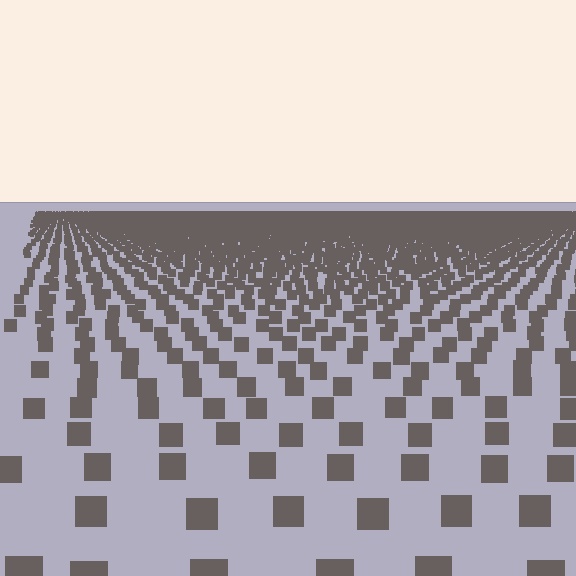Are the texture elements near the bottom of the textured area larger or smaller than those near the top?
Larger. Near the bottom, elements are closer to the viewer and appear at a bigger on-screen size.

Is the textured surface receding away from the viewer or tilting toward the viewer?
The surface is receding away from the viewer. Texture elements get smaller and denser toward the top.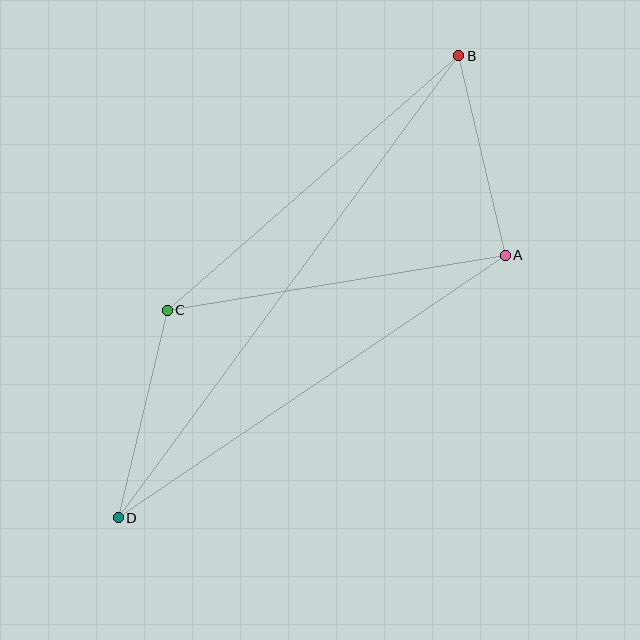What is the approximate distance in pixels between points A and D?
The distance between A and D is approximately 468 pixels.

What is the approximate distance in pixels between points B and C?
The distance between B and C is approximately 387 pixels.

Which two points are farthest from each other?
Points B and D are farthest from each other.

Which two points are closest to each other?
Points A and B are closest to each other.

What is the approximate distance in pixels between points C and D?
The distance between C and D is approximately 213 pixels.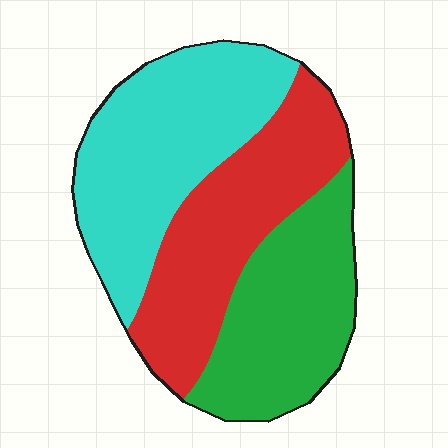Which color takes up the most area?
Cyan, at roughly 35%.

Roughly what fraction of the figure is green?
Green covers roughly 30% of the figure.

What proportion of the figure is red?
Red covers 33% of the figure.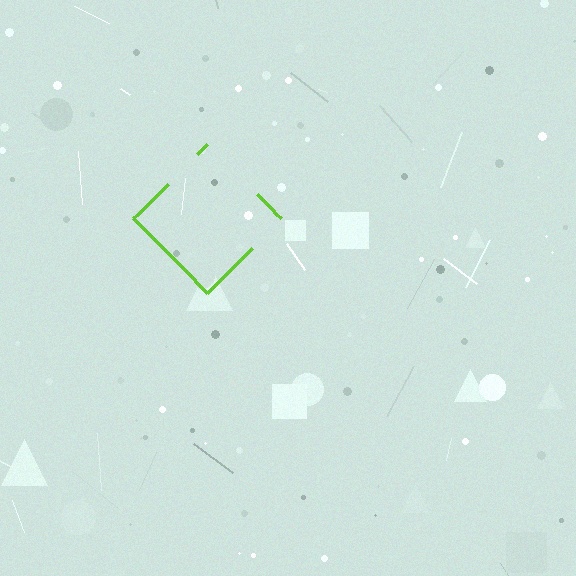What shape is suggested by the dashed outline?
The dashed outline suggests a diamond.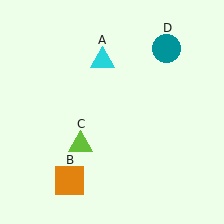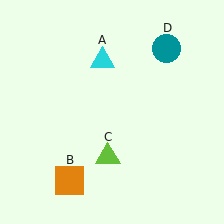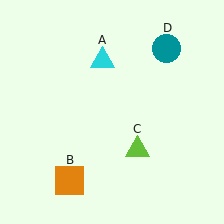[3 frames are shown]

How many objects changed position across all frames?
1 object changed position: lime triangle (object C).